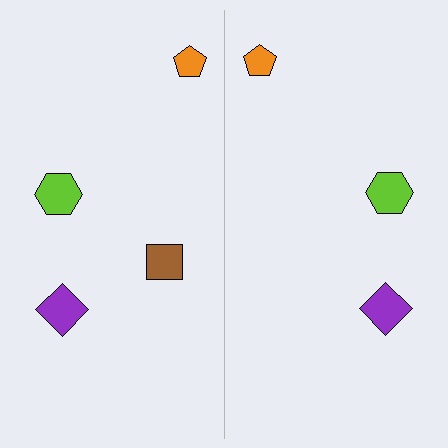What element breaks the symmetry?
A brown square is missing from the right side.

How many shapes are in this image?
There are 7 shapes in this image.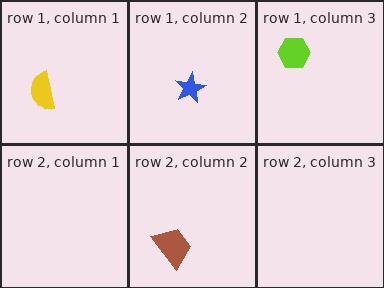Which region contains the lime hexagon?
The row 1, column 3 region.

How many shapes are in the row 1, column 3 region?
1.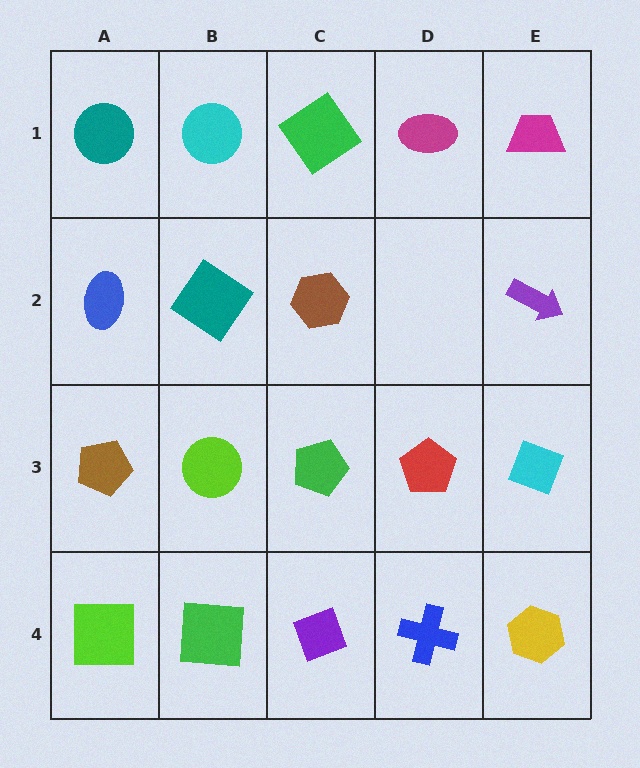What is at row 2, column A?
A blue ellipse.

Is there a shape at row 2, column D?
No, that cell is empty.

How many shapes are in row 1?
5 shapes.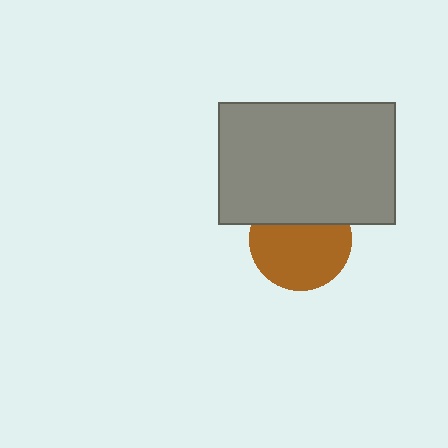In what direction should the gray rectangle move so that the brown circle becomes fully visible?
The gray rectangle should move up. That is the shortest direction to clear the overlap and leave the brown circle fully visible.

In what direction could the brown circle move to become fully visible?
The brown circle could move down. That would shift it out from behind the gray rectangle entirely.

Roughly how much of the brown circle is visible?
Most of it is visible (roughly 67%).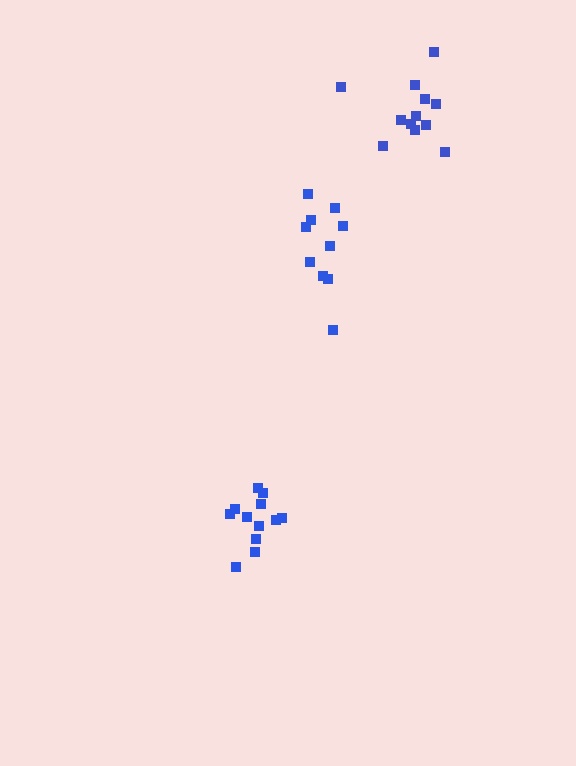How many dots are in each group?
Group 1: 12 dots, Group 2: 10 dots, Group 3: 12 dots (34 total).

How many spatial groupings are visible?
There are 3 spatial groupings.